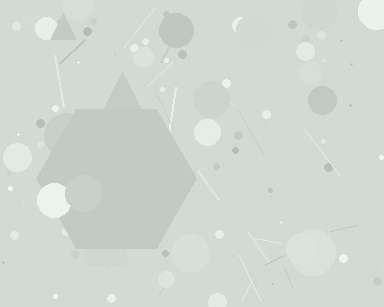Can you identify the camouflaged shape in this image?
The camouflaged shape is a hexagon.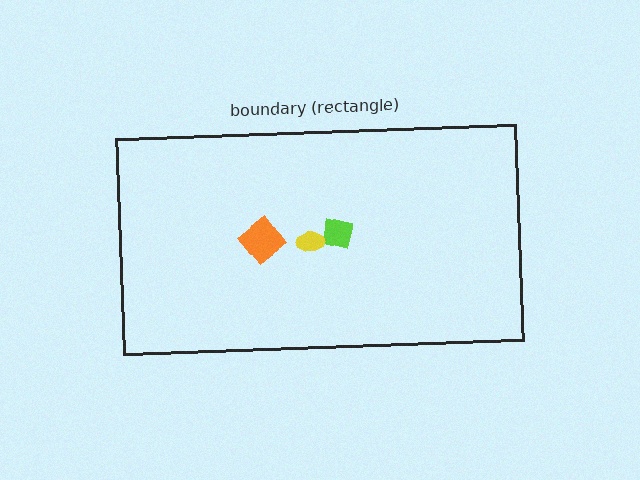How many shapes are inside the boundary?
3 inside, 0 outside.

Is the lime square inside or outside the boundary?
Inside.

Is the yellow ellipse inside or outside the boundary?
Inside.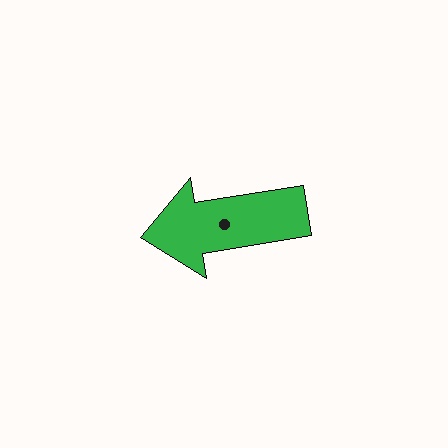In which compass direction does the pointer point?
West.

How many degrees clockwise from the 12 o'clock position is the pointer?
Approximately 261 degrees.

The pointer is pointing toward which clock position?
Roughly 9 o'clock.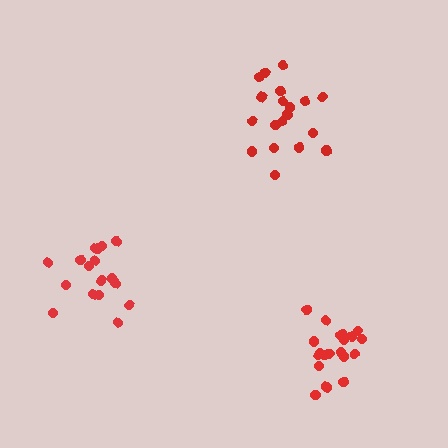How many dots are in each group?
Group 1: 20 dots, Group 2: 17 dots, Group 3: 20 dots (57 total).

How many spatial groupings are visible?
There are 3 spatial groupings.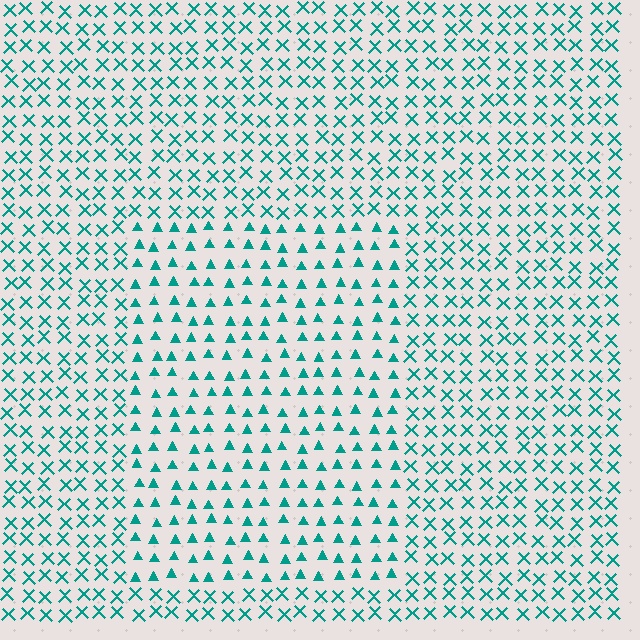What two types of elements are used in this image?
The image uses triangles inside the rectangle region and X marks outside it.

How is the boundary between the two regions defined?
The boundary is defined by a change in element shape: triangles inside vs. X marks outside. All elements share the same color and spacing.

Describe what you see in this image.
The image is filled with small teal elements arranged in a uniform grid. A rectangle-shaped region contains triangles, while the surrounding area contains X marks. The boundary is defined purely by the change in element shape.